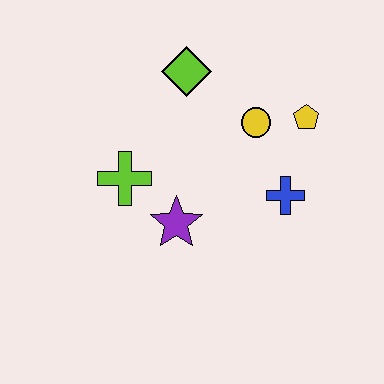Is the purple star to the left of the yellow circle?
Yes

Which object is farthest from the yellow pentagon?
The lime cross is farthest from the yellow pentagon.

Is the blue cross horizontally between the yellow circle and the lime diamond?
No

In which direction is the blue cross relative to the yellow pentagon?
The blue cross is below the yellow pentagon.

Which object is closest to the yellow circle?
The yellow pentagon is closest to the yellow circle.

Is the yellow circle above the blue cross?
Yes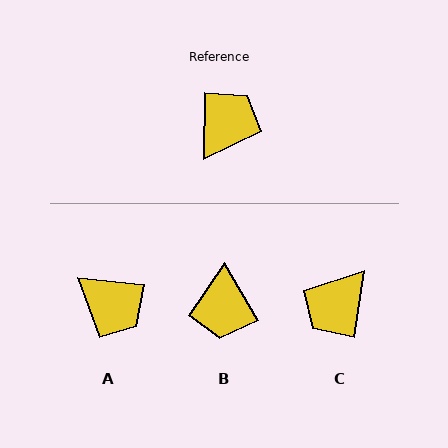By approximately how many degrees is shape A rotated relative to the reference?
Approximately 95 degrees clockwise.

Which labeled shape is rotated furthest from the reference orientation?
C, about 172 degrees away.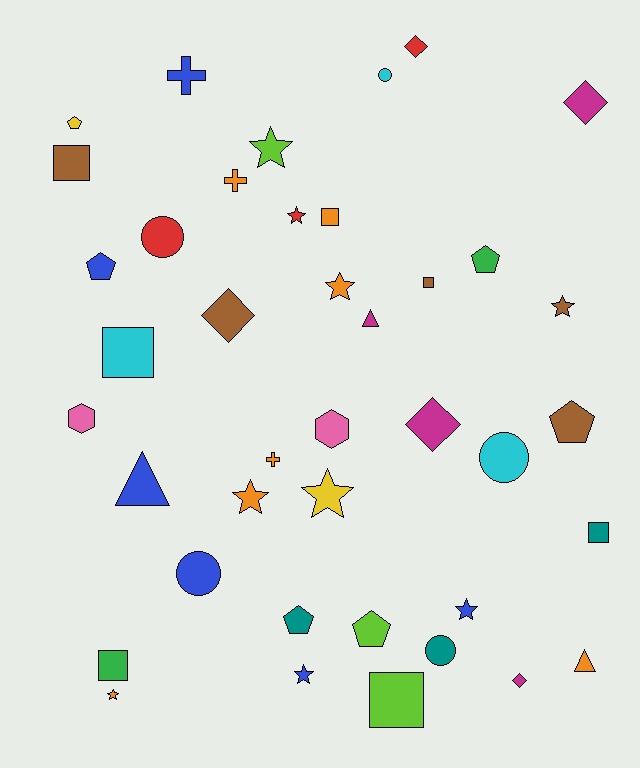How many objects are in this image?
There are 40 objects.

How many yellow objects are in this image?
There are 2 yellow objects.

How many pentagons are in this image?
There are 6 pentagons.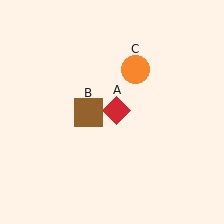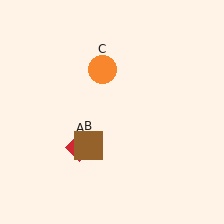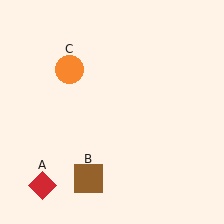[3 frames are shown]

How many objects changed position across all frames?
3 objects changed position: red diamond (object A), brown square (object B), orange circle (object C).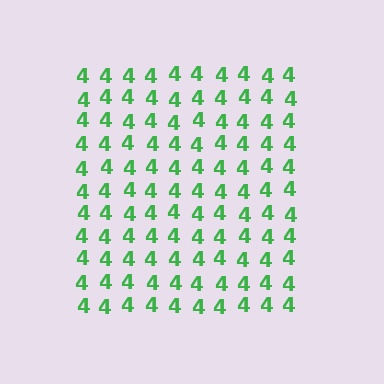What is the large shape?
The large shape is a square.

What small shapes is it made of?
It is made of small digit 4's.